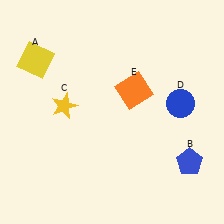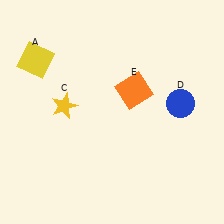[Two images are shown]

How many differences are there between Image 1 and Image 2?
There is 1 difference between the two images.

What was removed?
The blue pentagon (B) was removed in Image 2.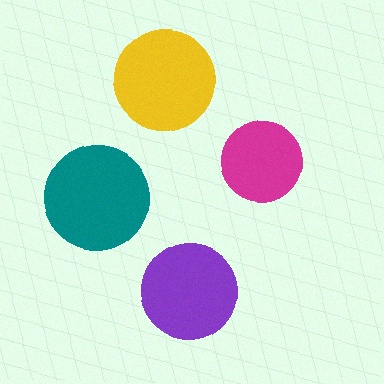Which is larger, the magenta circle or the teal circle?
The teal one.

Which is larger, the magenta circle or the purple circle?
The purple one.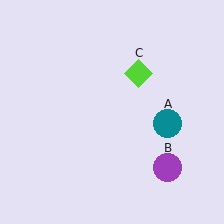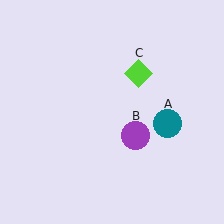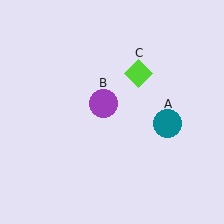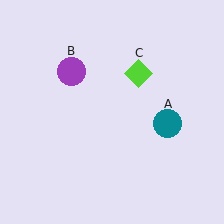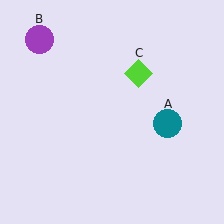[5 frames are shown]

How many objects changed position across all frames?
1 object changed position: purple circle (object B).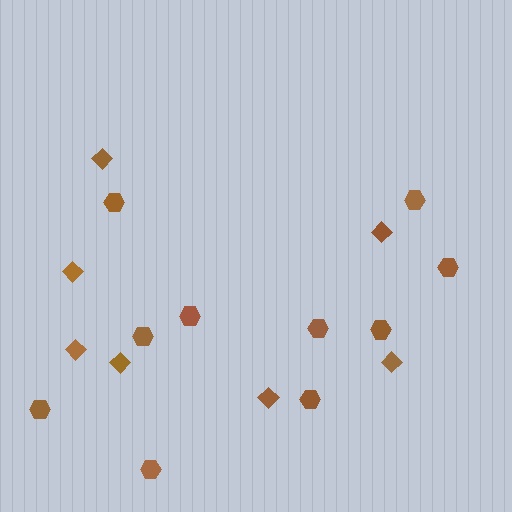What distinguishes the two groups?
There are 2 groups: one group of diamonds (7) and one group of hexagons (10).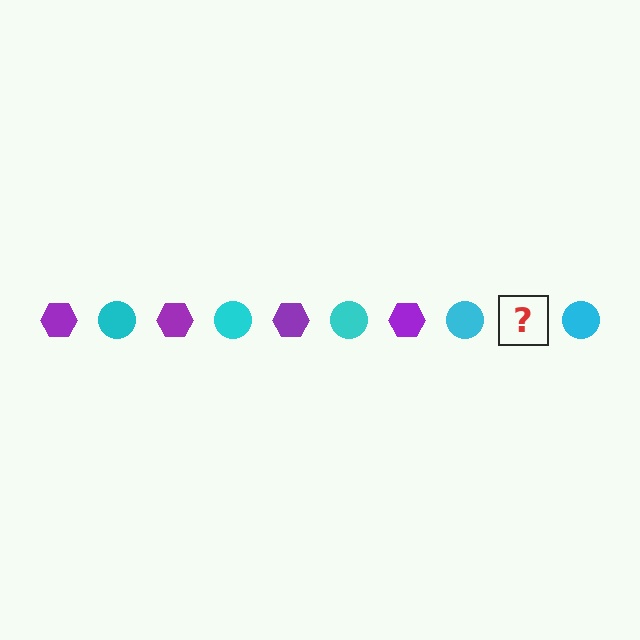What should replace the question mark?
The question mark should be replaced with a purple hexagon.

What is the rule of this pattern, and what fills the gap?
The rule is that the pattern alternates between purple hexagon and cyan circle. The gap should be filled with a purple hexagon.